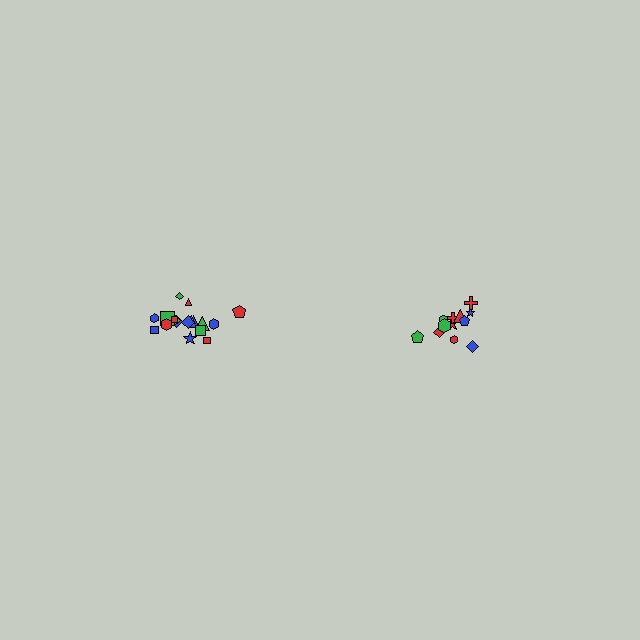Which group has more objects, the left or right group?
The left group.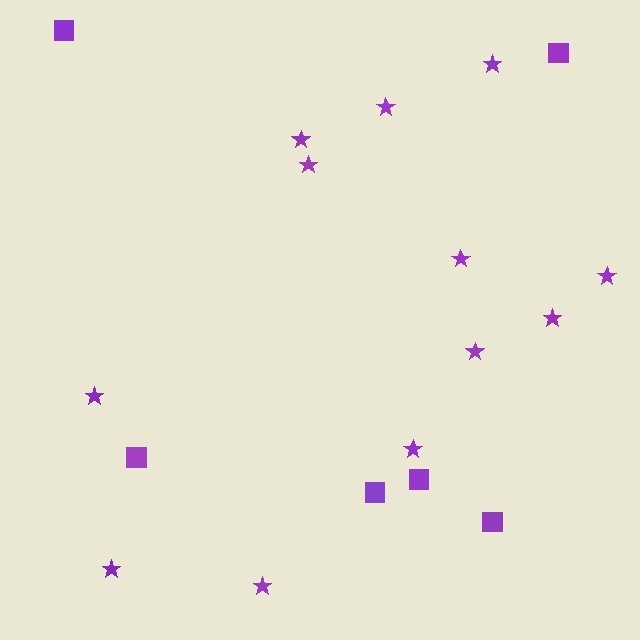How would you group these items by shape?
There are 2 groups: one group of squares (6) and one group of stars (12).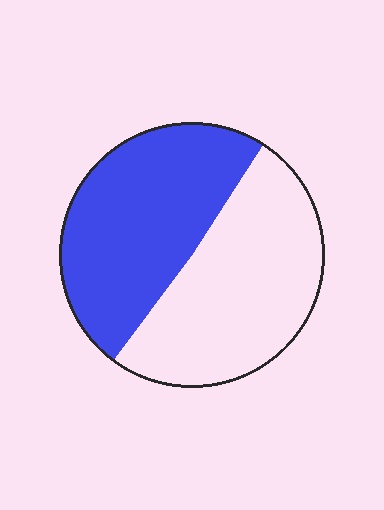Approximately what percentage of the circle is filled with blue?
Approximately 50%.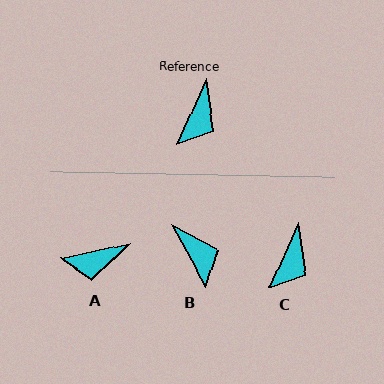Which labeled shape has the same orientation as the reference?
C.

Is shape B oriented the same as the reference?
No, it is off by about 53 degrees.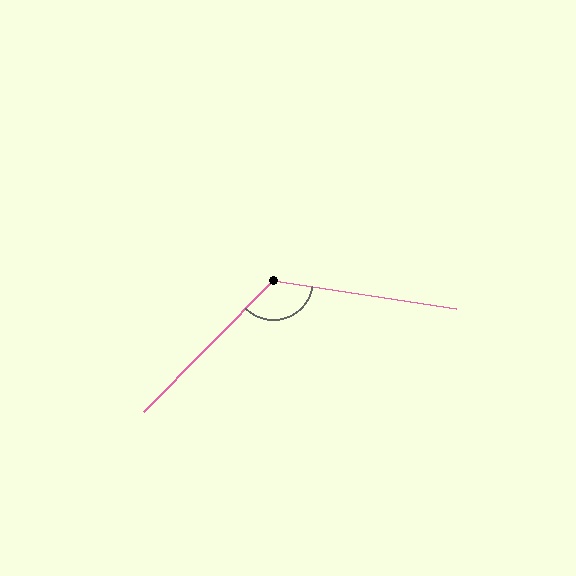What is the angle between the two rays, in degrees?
Approximately 126 degrees.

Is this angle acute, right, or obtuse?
It is obtuse.